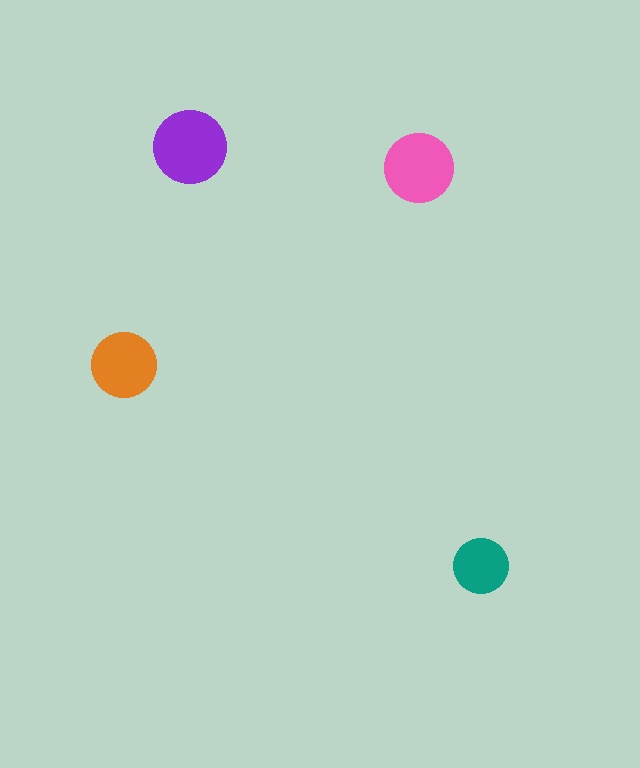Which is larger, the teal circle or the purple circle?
The purple one.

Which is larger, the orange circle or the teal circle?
The orange one.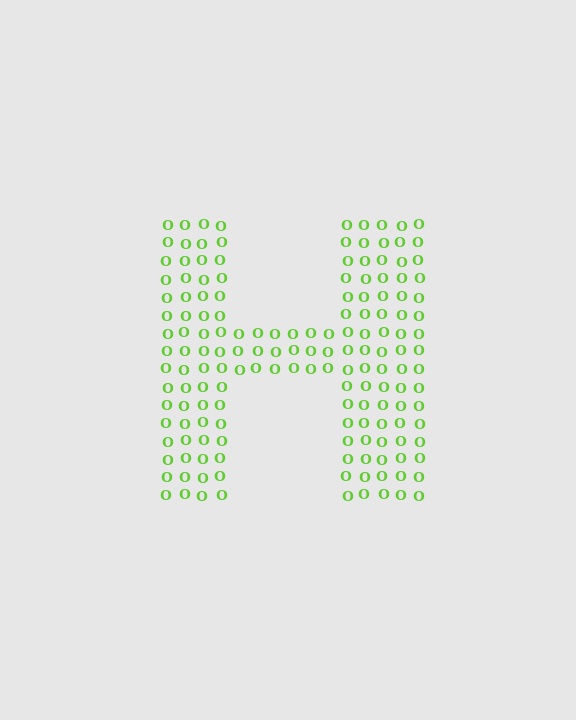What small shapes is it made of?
It is made of small letter O's.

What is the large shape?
The large shape is the letter H.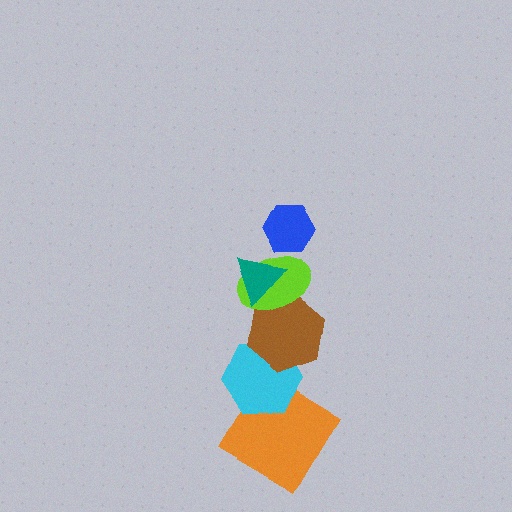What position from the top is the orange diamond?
The orange diamond is 6th from the top.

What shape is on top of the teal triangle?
The blue hexagon is on top of the teal triangle.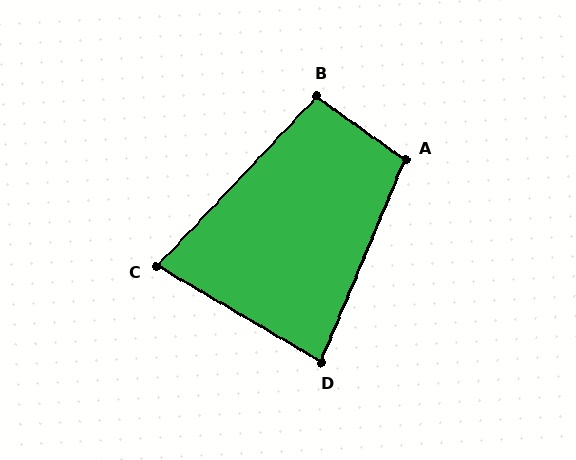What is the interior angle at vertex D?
Approximately 82 degrees (acute).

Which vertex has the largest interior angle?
A, at approximately 103 degrees.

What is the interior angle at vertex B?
Approximately 98 degrees (obtuse).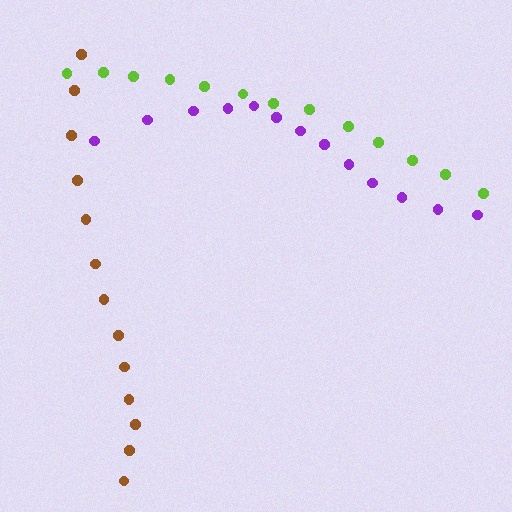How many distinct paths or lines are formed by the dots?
There are 3 distinct paths.